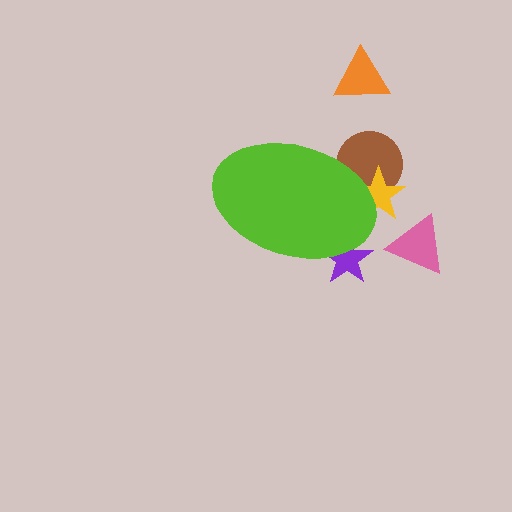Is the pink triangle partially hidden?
No, the pink triangle is fully visible.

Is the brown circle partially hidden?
Yes, the brown circle is partially hidden behind the lime ellipse.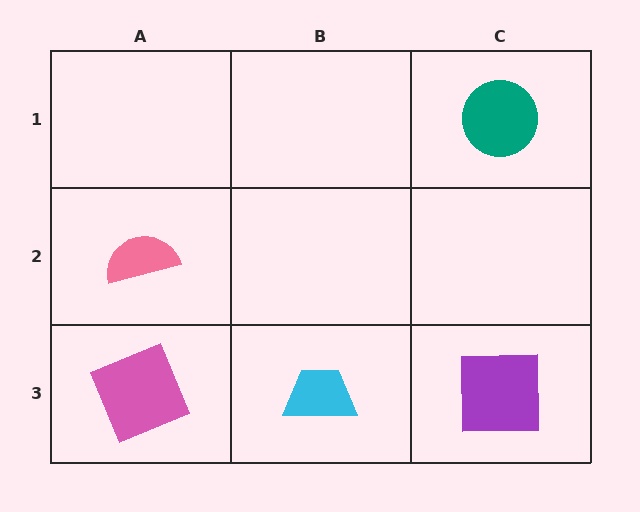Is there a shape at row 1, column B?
No, that cell is empty.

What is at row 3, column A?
A pink square.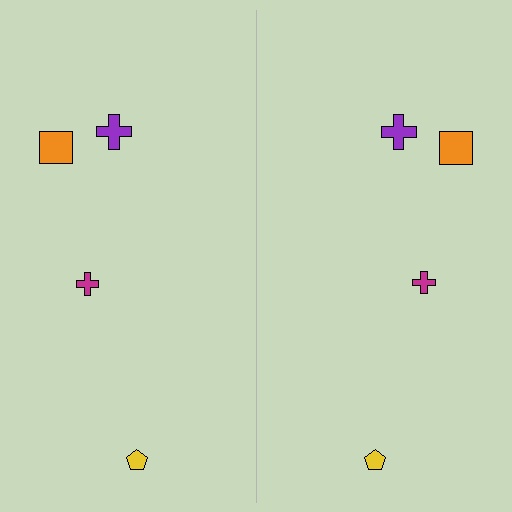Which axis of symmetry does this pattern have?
The pattern has a vertical axis of symmetry running through the center of the image.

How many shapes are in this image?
There are 8 shapes in this image.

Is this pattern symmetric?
Yes, this pattern has bilateral (reflection) symmetry.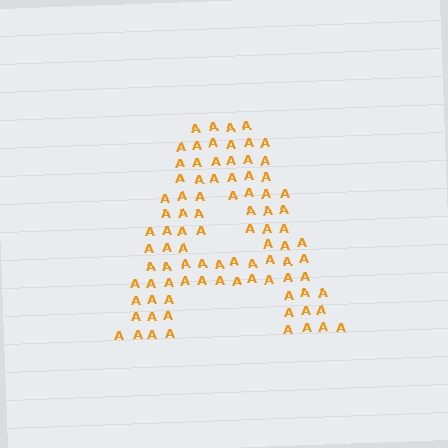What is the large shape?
The large shape is the letter A.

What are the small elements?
The small elements are letter A's.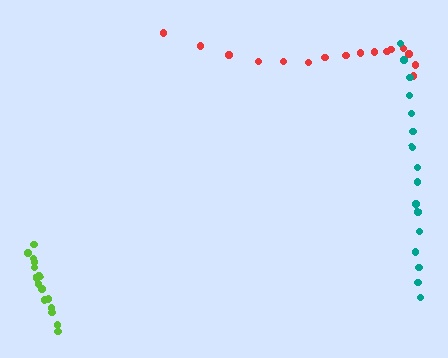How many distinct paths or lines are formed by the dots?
There are 3 distinct paths.